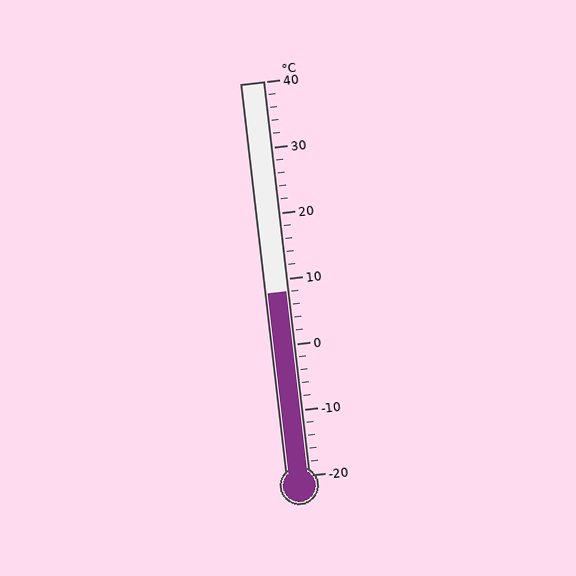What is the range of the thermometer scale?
The thermometer scale ranges from -20°C to 40°C.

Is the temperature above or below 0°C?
The temperature is above 0°C.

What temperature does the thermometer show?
The thermometer shows approximately 8°C.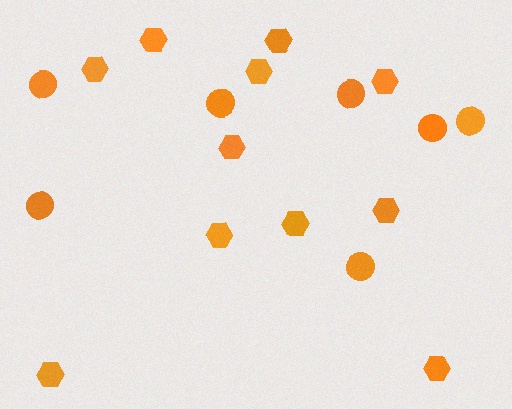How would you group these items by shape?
There are 2 groups: one group of hexagons (11) and one group of circles (7).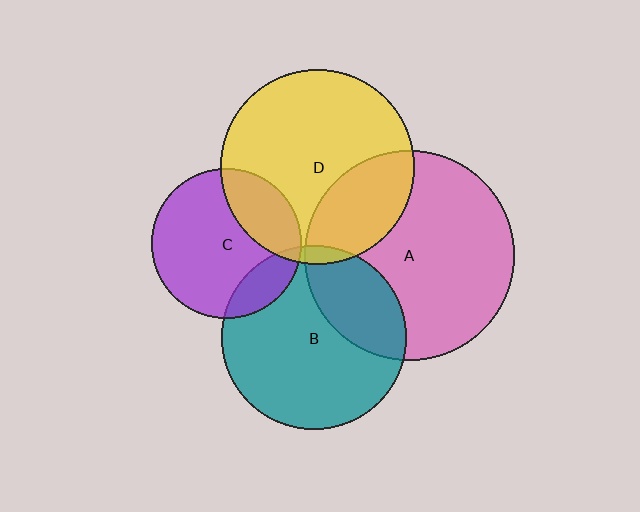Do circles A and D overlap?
Yes.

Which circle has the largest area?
Circle A (pink).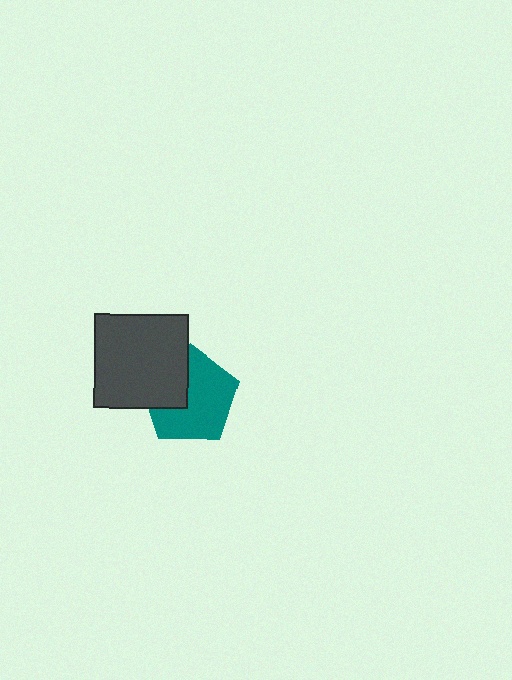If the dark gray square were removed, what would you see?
You would see the complete teal pentagon.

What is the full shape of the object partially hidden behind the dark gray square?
The partially hidden object is a teal pentagon.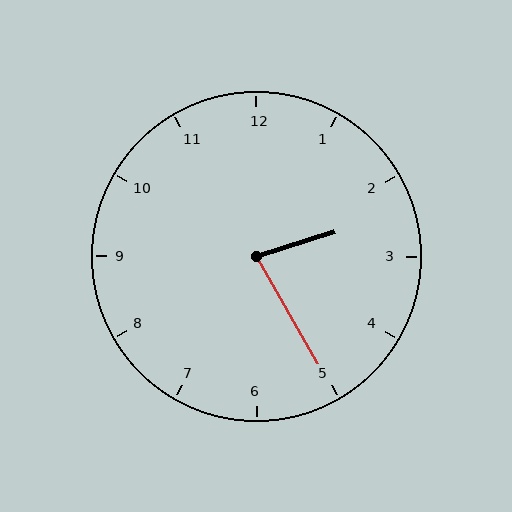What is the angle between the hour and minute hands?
Approximately 78 degrees.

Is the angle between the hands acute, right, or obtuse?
It is acute.